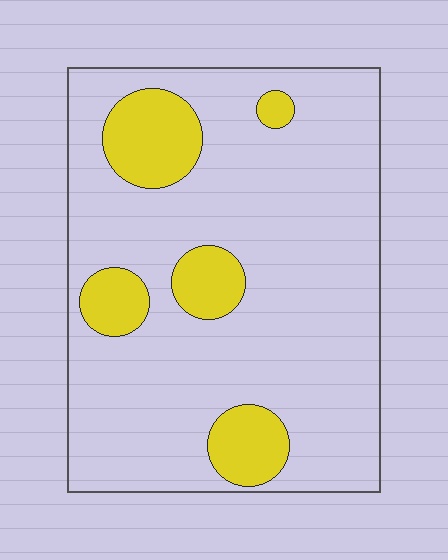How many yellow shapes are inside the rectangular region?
5.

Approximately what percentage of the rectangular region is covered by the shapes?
Approximately 15%.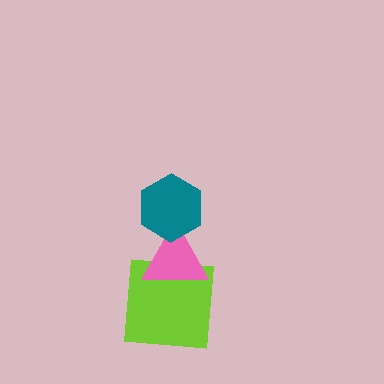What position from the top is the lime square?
The lime square is 3rd from the top.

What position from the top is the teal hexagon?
The teal hexagon is 1st from the top.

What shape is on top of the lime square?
The pink triangle is on top of the lime square.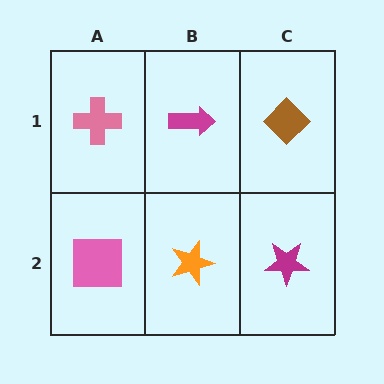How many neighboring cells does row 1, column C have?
2.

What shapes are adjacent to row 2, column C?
A brown diamond (row 1, column C), an orange star (row 2, column B).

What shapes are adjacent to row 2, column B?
A magenta arrow (row 1, column B), a pink square (row 2, column A), a magenta star (row 2, column C).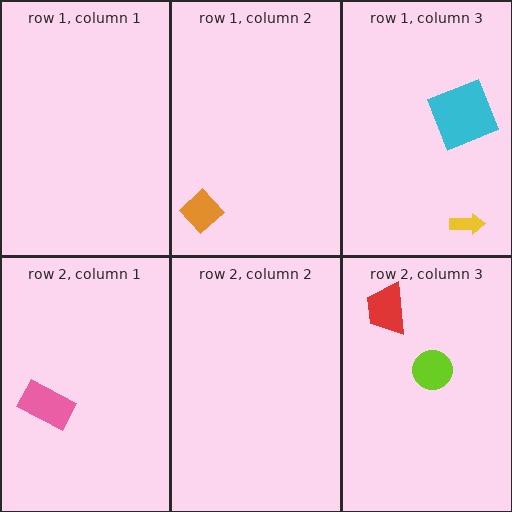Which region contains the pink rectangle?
The row 2, column 1 region.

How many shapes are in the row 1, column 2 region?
1.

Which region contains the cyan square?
The row 1, column 3 region.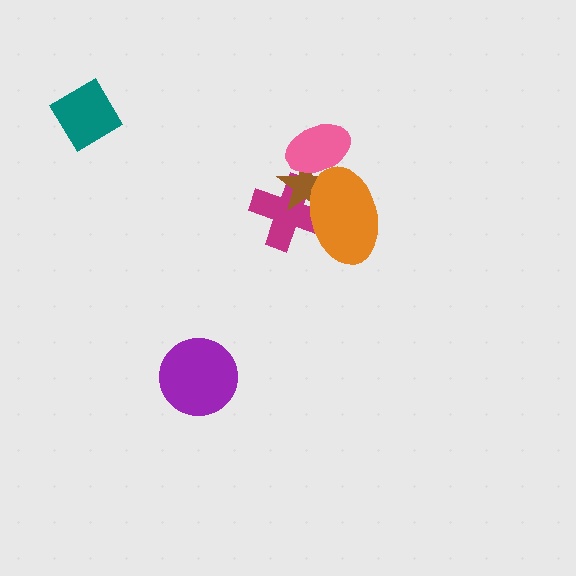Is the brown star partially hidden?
Yes, it is partially covered by another shape.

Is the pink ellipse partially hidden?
Yes, it is partially covered by another shape.